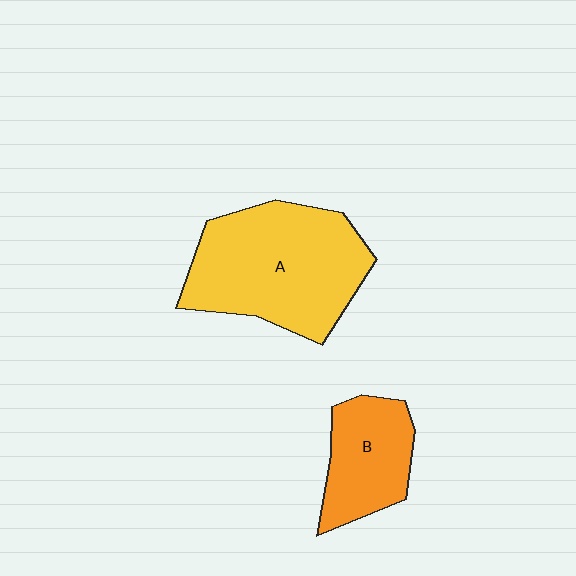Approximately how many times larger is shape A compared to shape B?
Approximately 2.0 times.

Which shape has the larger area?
Shape A (yellow).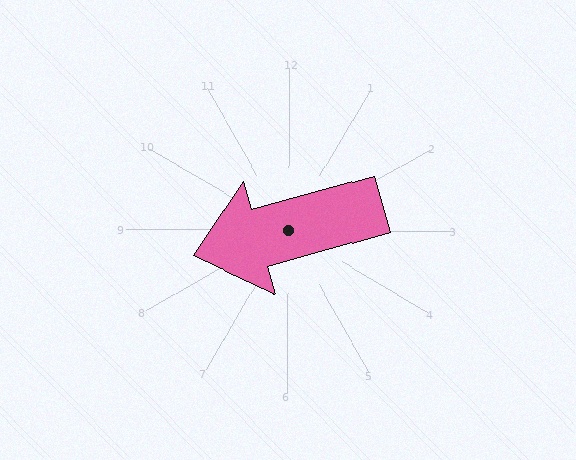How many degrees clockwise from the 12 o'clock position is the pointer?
Approximately 254 degrees.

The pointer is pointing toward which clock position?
Roughly 8 o'clock.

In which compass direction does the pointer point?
West.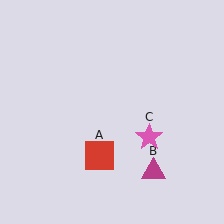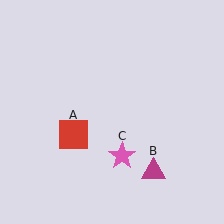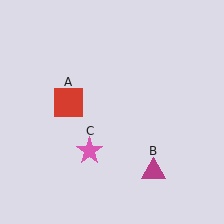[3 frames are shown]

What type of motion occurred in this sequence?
The red square (object A), pink star (object C) rotated clockwise around the center of the scene.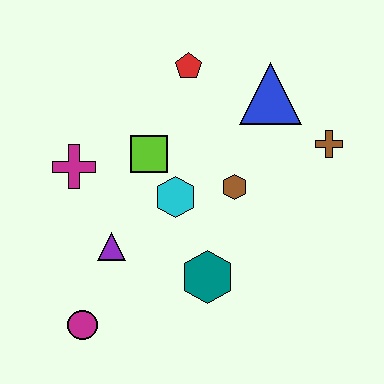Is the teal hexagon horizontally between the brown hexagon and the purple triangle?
Yes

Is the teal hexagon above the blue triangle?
No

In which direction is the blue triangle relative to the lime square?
The blue triangle is to the right of the lime square.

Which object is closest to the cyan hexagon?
The lime square is closest to the cyan hexagon.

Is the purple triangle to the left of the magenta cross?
No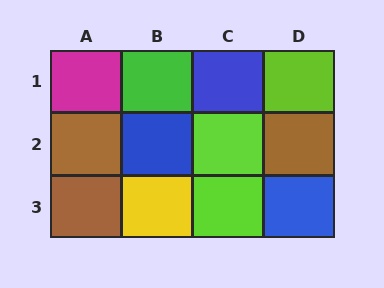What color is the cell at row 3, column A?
Brown.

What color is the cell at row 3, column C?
Lime.